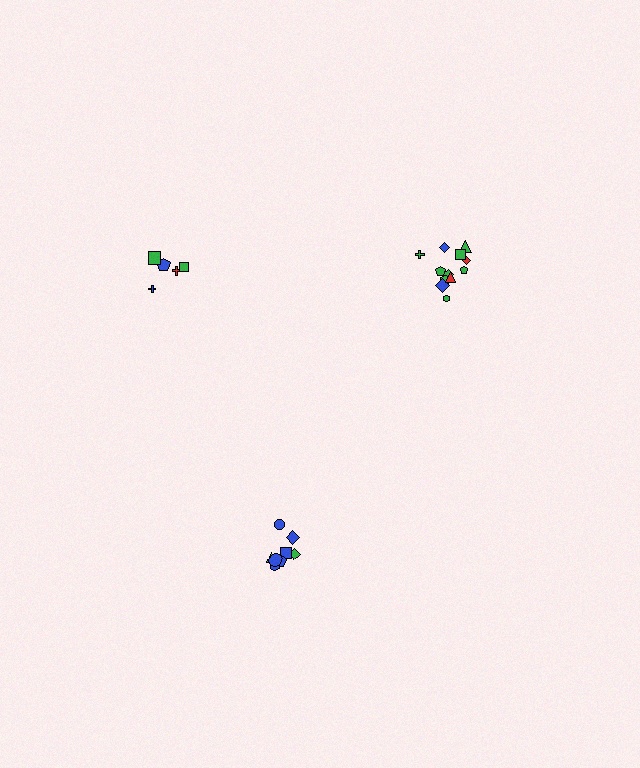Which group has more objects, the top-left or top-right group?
The top-right group.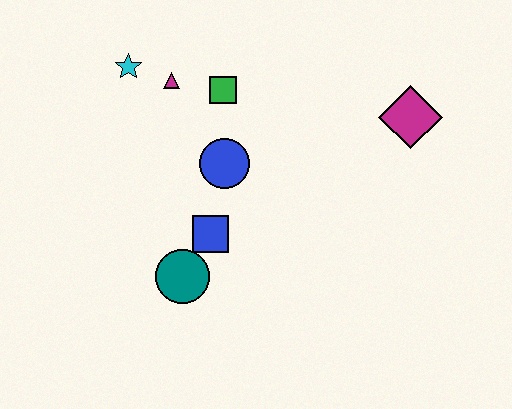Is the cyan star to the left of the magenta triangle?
Yes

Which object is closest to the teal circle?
The blue square is closest to the teal circle.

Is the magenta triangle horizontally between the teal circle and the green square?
No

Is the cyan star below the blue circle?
No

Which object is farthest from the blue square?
The magenta diamond is farthest from the blue square.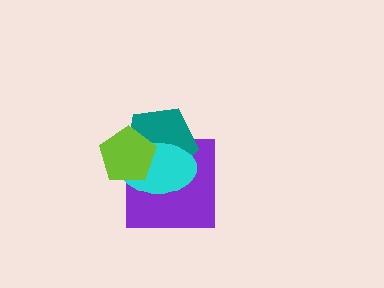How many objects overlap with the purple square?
3 objects overlap with the purple square.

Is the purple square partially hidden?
Yes, it is partially covered by another shape.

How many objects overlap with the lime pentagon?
3 objects overlap with the lime pentagon.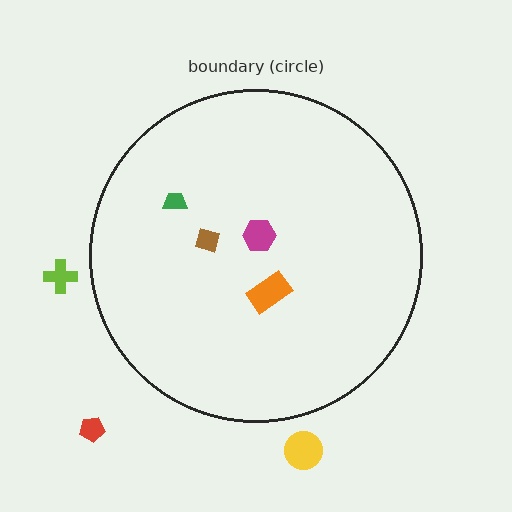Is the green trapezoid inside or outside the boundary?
Inside.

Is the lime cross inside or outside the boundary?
Outside.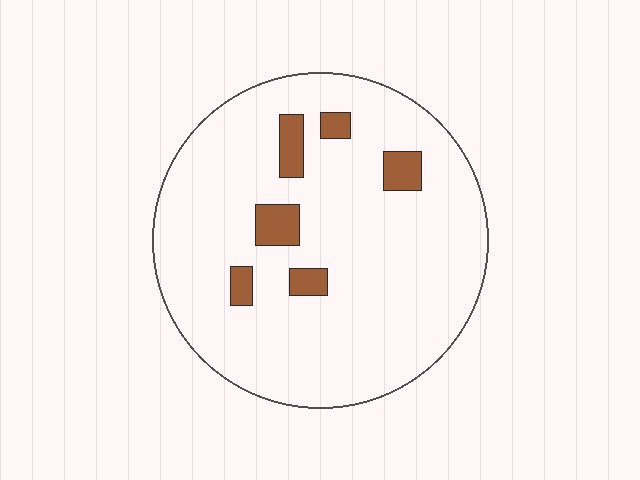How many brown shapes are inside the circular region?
6.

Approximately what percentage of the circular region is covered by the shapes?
Approximately 10%.